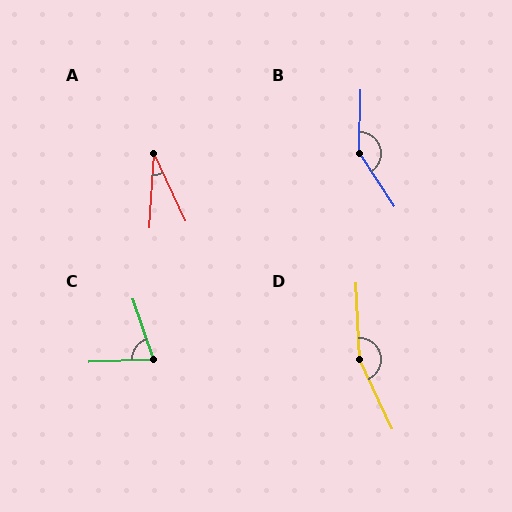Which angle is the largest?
D, at approximately 158 degrees.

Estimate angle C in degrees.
Approximately 74 degrees.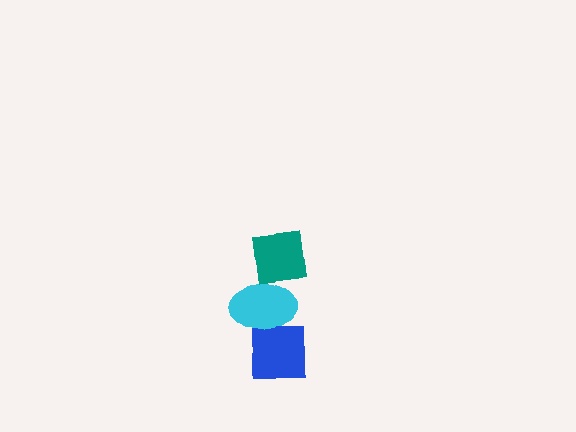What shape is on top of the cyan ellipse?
The teal square is on top of the cyan ellipse.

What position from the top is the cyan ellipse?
The cyan ellipse is 2nd from the top.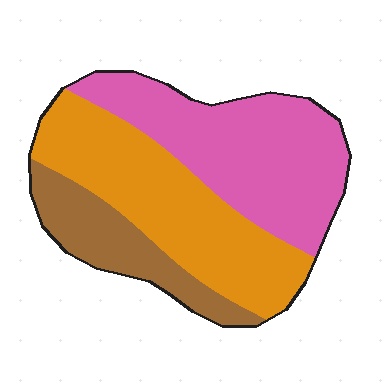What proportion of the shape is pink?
Pink takes up about two fifths (2/5) of the shape.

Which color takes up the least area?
Brown, at roughly 20%.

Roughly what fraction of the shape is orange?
Orange takes up about two fifths (2/5) of the shape.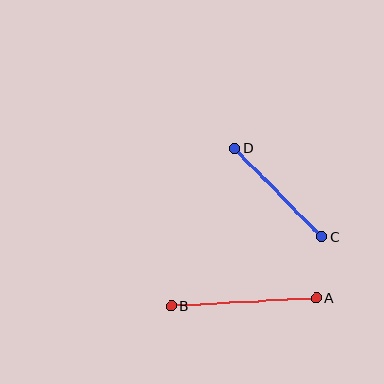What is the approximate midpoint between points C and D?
The midpoint is at approximately (278, 193) pixels.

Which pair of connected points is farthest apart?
Points A and B are farthest apart.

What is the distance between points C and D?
The distance is approximately 124 pixels.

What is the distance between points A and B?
The distance is approximately 145 pixels.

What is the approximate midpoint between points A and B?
The midpoint is at approximately (244, 302) pixels.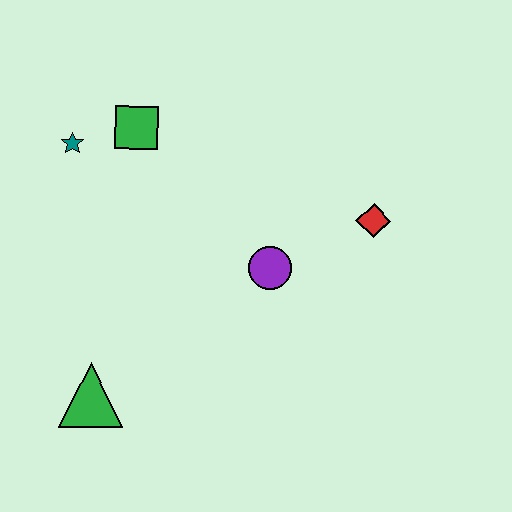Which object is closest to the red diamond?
The purple circle is closest to the red diamond.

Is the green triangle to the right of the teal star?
Yes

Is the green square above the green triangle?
Yes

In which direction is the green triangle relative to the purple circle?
The green triangle is to the left of the purple circle.